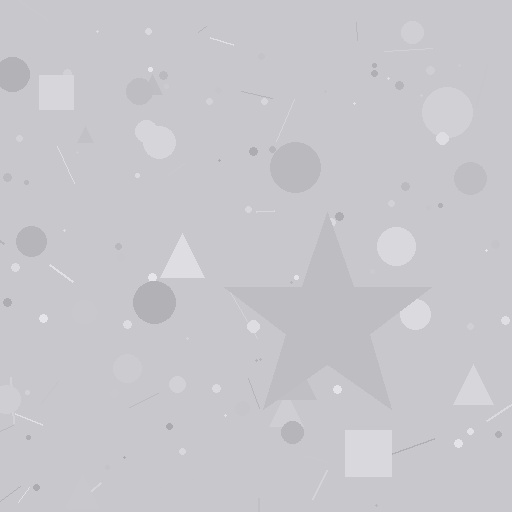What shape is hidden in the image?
A star is hidden in the image.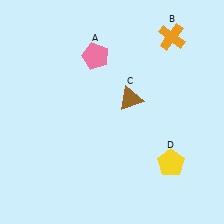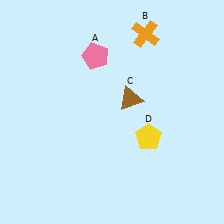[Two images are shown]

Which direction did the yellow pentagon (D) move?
The yellow pentagon (D) moved up.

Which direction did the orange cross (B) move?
The orange cross (B) moved left.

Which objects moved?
The objects that moved are: the orange cross (B), the yellow pentagon (D).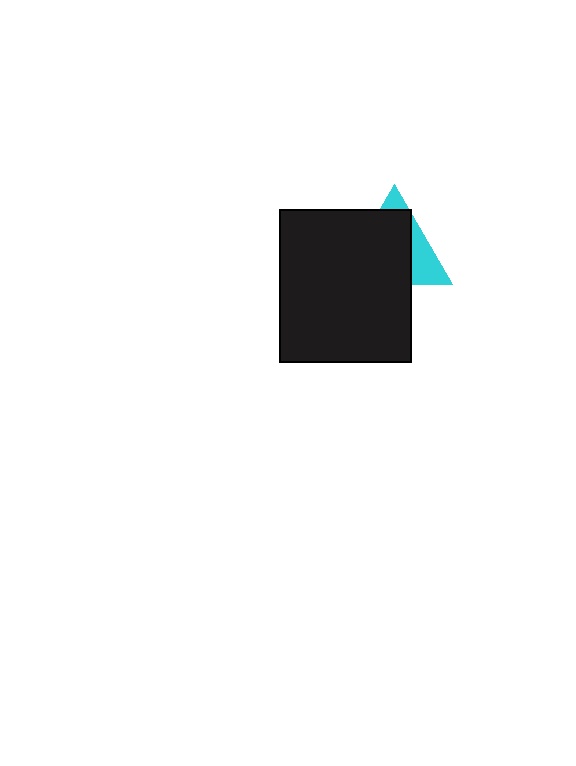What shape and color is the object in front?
The object in front is a black rectangle.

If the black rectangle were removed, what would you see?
You would see the complete cyan triangle.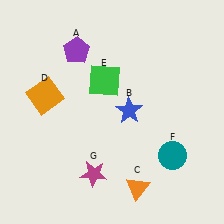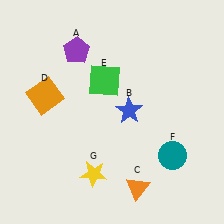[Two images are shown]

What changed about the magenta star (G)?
In Image 1, G is magenta. In Image 2, it changed to yellow.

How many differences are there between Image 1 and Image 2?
There is 1 difference between the two images.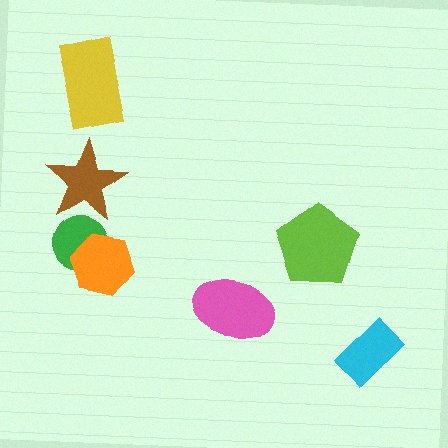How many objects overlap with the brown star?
1 object overlaps with the brown star.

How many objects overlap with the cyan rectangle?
0 objects overlap with the cyan rectangle.